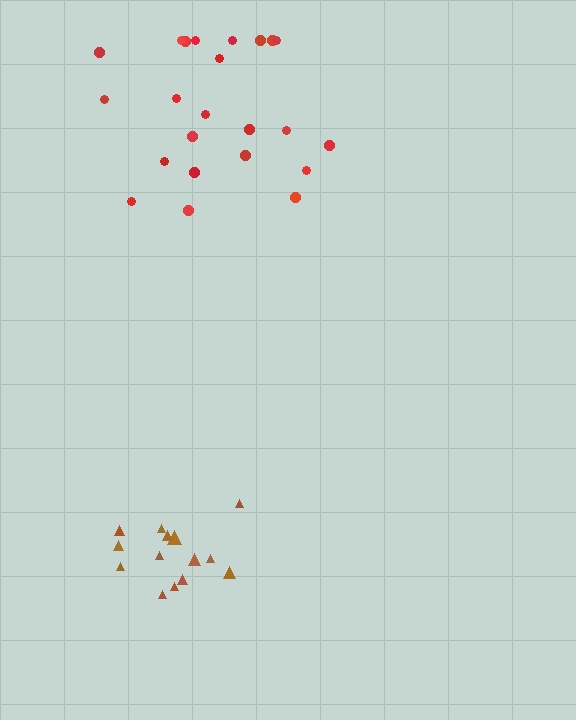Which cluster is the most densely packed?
Brown.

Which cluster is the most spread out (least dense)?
Red.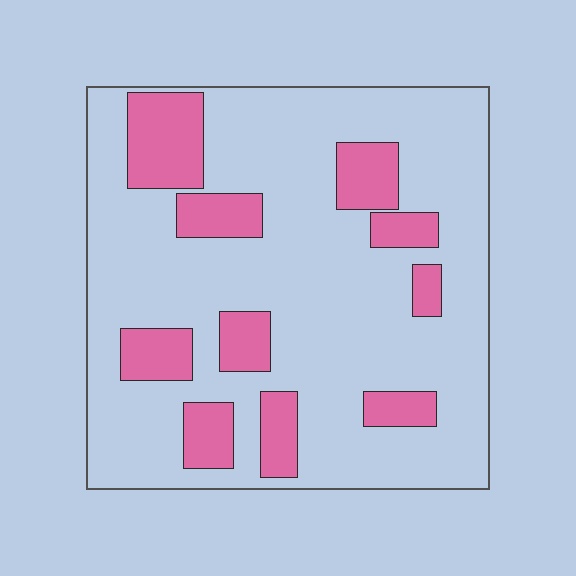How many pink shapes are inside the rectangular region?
10.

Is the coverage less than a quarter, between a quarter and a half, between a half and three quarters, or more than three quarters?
Less than a quarter.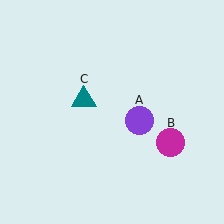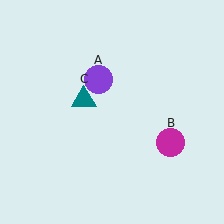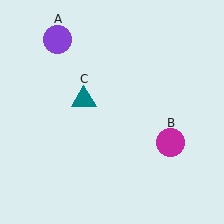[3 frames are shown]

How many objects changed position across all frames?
1 object changed position: purple circle (object A).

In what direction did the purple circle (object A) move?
The purple circle (object A) moved up and to the left.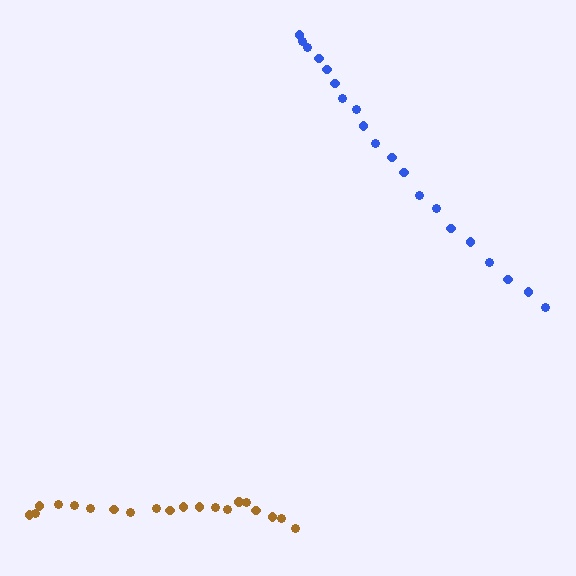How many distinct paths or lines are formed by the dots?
There are 2 distinct paths.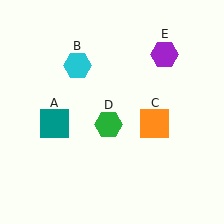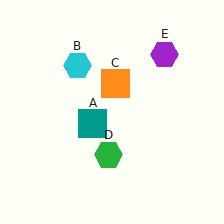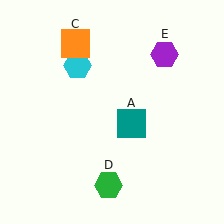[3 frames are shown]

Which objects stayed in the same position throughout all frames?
Cyan hexagon (object B) and purple hexagon (object E) remained stationary.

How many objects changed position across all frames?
3 objects changed position: teal square (object A), orange square (object C), green hexagon (object D).